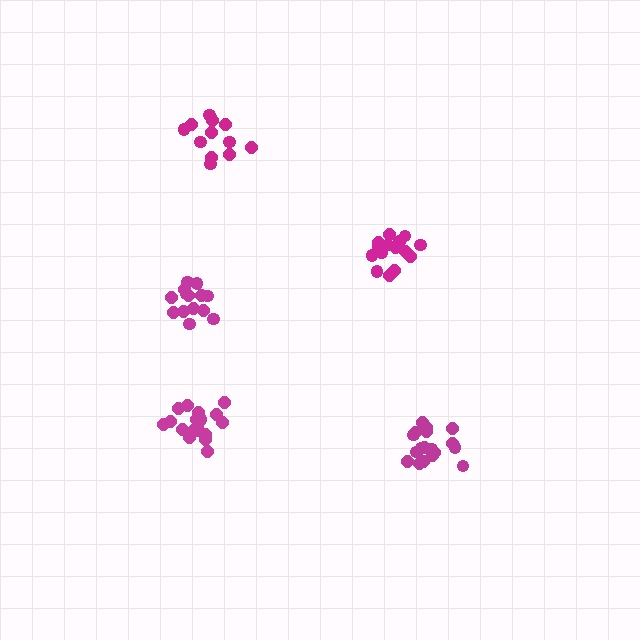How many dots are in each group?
Group 1: 15 dots, Group 2: 17 dots, Group 3: 18 dots, Group 4: 19 dots, Group 5: 13 dots (82 total).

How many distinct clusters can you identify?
There are 5 distinct clusters.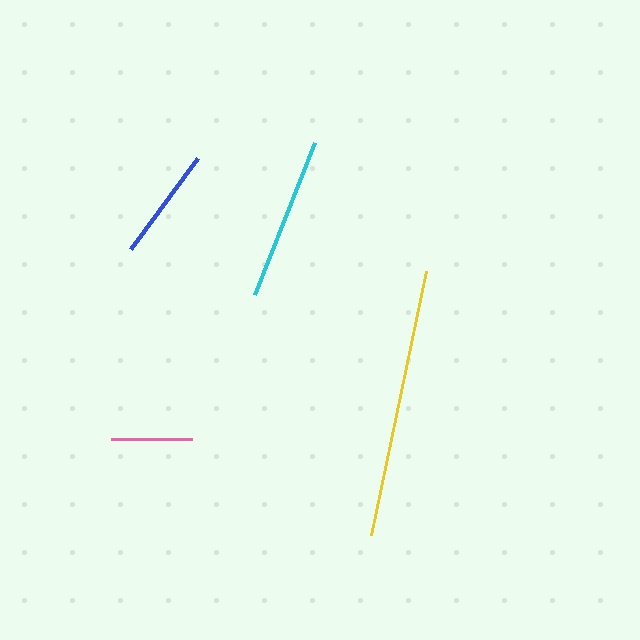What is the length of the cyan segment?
The cyan segment is approximately 164 pixels long.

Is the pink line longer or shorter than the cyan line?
The cyan line is longer than the pink line.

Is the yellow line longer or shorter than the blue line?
The yellow line is longer than the blue line.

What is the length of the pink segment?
The pink segment is approximately 81 pixels long.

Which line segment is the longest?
The yellow line is the longest at approximately 270 pixels.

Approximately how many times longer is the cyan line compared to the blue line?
The cyan line is approximately 1.5 times the length of the blue line.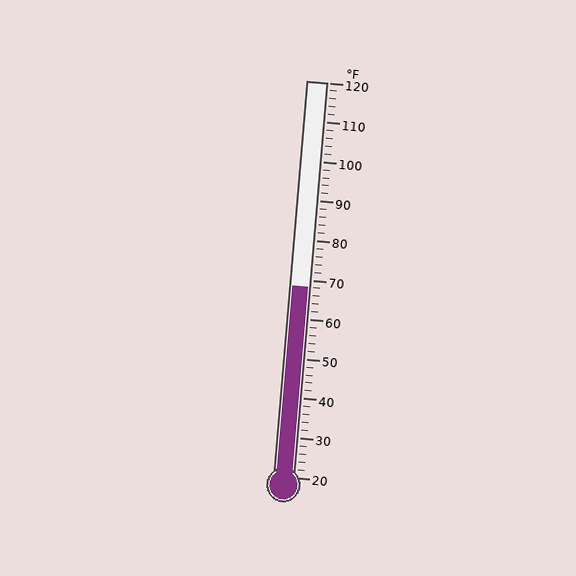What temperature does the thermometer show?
The thermometer shows approximately 68°F.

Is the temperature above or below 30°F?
The temperature is above 30°F.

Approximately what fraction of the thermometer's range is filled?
The thermometer is filled to approximately 50% of its range.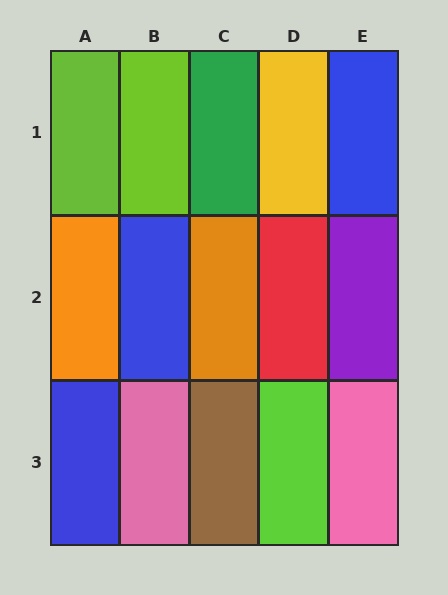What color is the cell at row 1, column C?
Green.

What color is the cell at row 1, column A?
Lime.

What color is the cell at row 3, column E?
Pink.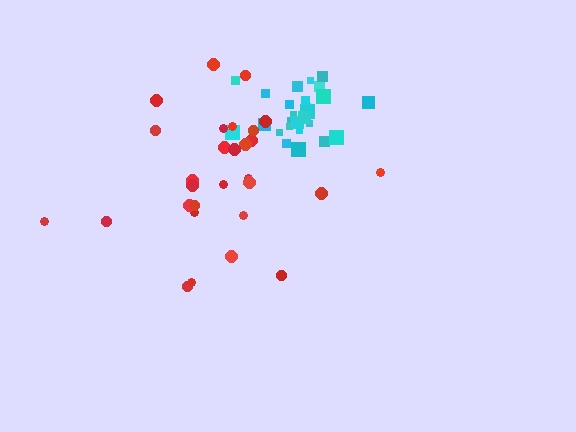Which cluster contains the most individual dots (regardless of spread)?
Red (29).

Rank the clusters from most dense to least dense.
cyan, red.